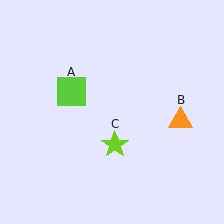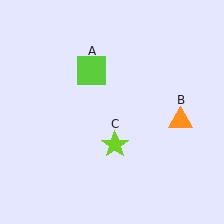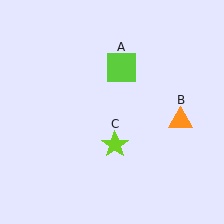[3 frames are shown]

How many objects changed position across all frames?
1 object changed position: lime square (object A).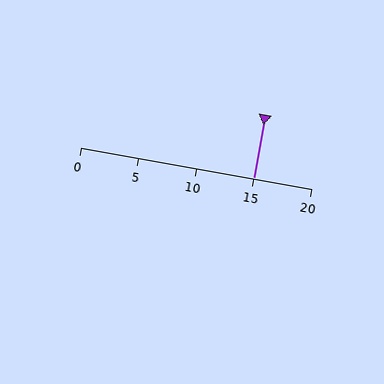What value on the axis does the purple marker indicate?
The marker indicates approximately 15.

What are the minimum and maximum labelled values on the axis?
The axis runs from 0 to 20.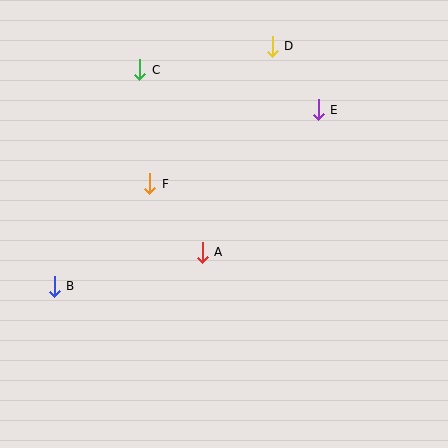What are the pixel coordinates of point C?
Point C is at (140, 70).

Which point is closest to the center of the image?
Point A at (202, 252) is closest to the center.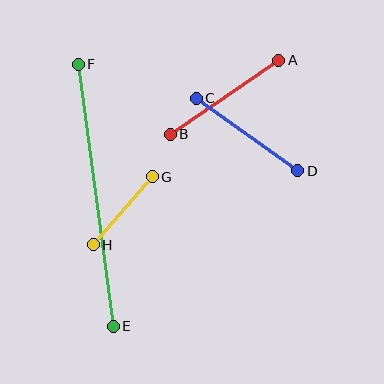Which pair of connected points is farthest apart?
Points E and F are farthest apart.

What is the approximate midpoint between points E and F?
The midpoint is at approximately (96, 195) pixels.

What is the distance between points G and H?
The distance is approximately 90 pixels.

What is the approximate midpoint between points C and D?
The midpoint is at approximately (247, 134) pixels.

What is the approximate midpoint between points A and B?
The midpoint is at approximately (224, 97) pixels.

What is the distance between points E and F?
The distance is approximately 264 pixels.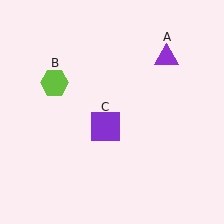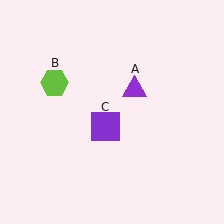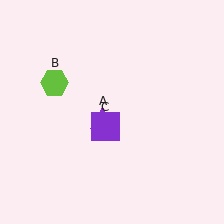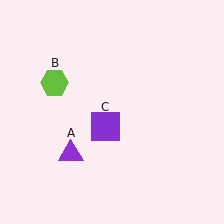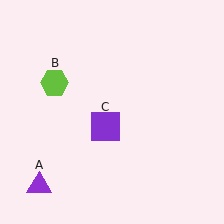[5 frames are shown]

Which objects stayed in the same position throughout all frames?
Lime hexagon (object B) and purple square (object C) remained stationary.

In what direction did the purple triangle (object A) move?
The purple triangle (object A) moved down and to the left.